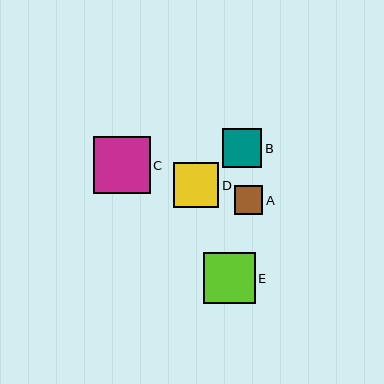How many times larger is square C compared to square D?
Square C is approximately 1.3 times the size of square D.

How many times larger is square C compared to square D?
Square C is approximately 1.3 times the size of square D.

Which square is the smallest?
Square A is the smallest with a size of approximately 29 pixels.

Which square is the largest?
Square C is the largest with a size of approximately 57 pixels.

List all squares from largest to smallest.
From largest to smallest: C, E, D, B, A.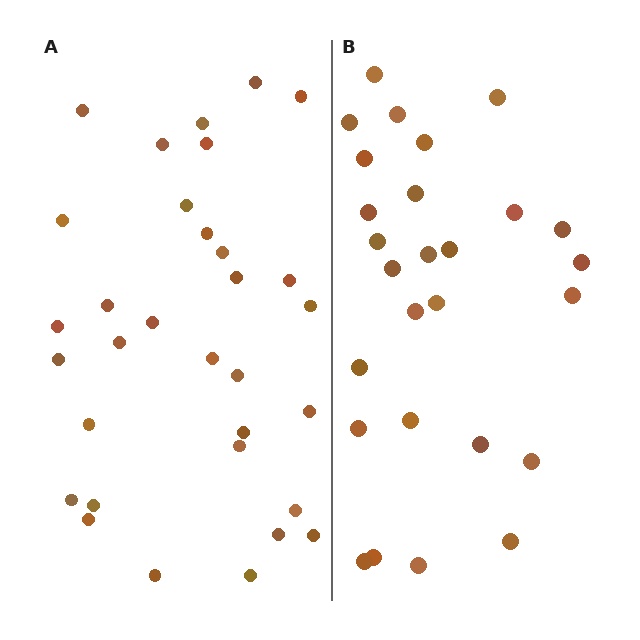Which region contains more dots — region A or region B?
Region A (the left region) has more dots.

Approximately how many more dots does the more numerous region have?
Region A has about 5 more dots than region B.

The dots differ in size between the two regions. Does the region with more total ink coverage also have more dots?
No. Region B has more total ink coverage because its dots are larger, but region A actually contains more individual dots. Total area can be misleading — the number of items is what matters here.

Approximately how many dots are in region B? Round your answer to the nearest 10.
About 30 dots. (The exact count is 27, which rounds to 30.)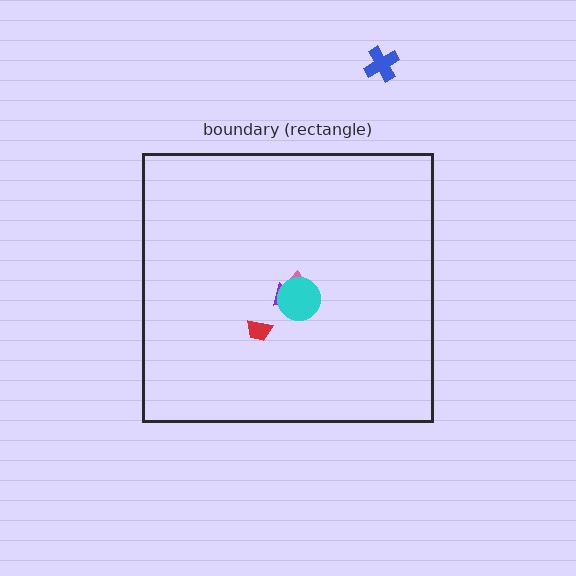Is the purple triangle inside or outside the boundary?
Inside.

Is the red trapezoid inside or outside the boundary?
Inside.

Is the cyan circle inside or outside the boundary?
Inside.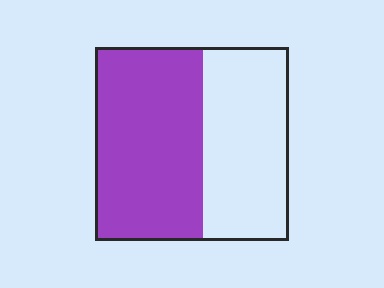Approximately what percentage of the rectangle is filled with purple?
Approximately 55%.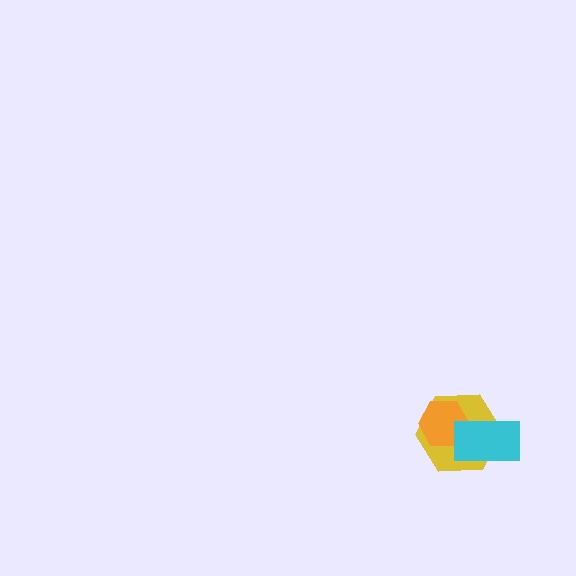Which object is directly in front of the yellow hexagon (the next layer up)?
The orange hexagon is directly in front of the yellow hexagon.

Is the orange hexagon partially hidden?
Yes, it is partially covered by another shape.